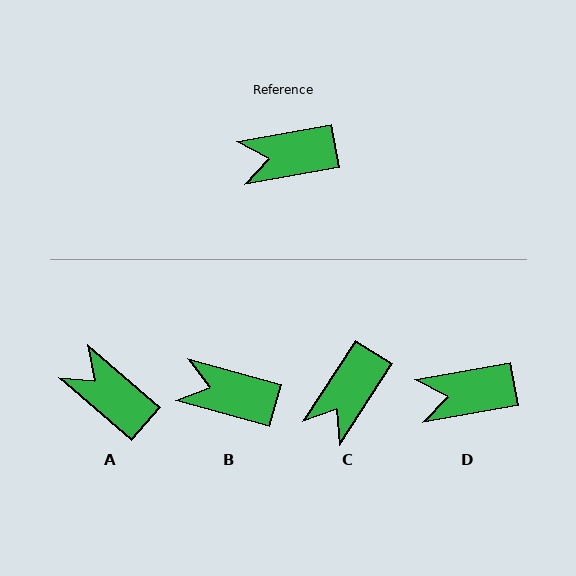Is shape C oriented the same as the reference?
No, it is off by about 47 degrees.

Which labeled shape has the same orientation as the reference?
D.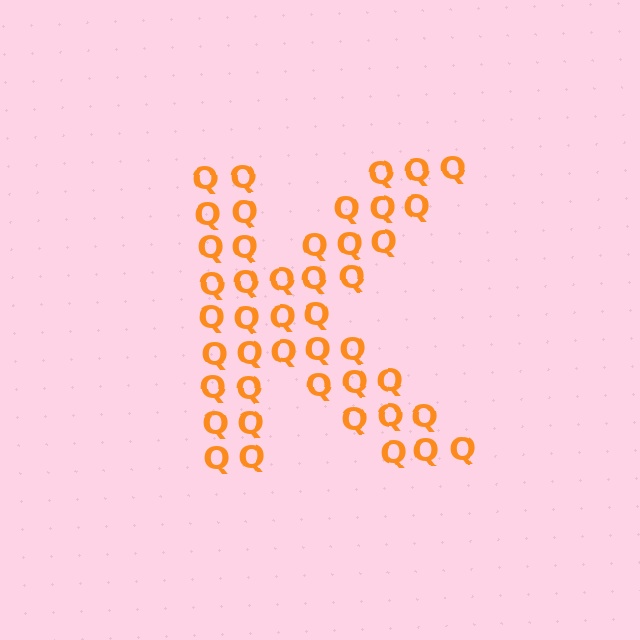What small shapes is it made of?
It is made of small letter Q's.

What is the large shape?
The large shape is the letter K.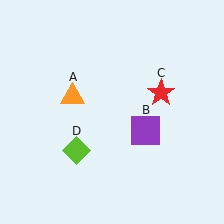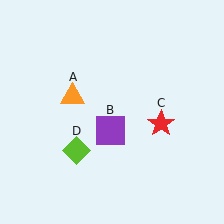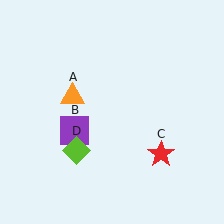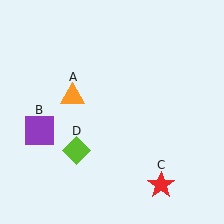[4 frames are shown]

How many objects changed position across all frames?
2 objects changed position: purple square (object B), red star (object C).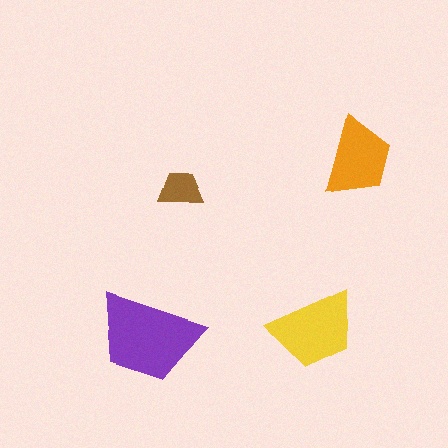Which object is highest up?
The orange trapezoid is topmost.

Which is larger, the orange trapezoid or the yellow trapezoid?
The yellow one.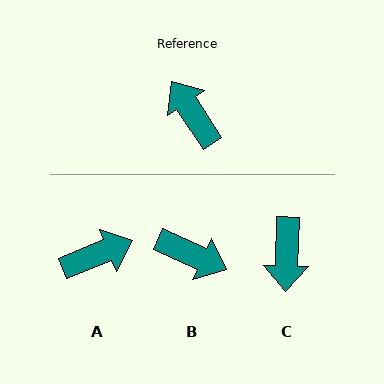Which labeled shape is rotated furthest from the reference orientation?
B, about 148 degrees away.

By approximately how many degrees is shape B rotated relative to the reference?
Approximately 148 degrees clockwise.